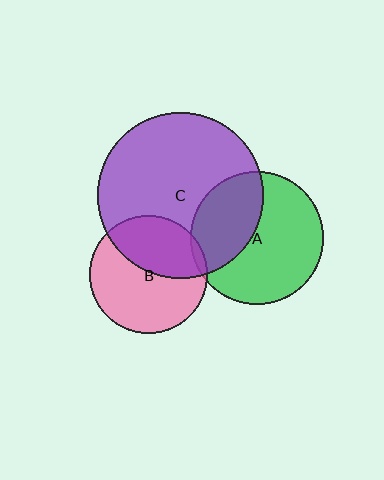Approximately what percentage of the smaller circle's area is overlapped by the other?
Approximately 40%.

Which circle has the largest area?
Circle C (purple).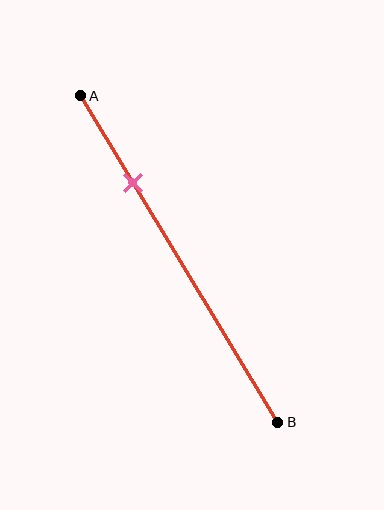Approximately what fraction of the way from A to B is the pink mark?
The pink mark is approximately 25% of the way from A to B.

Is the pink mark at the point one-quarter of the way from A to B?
Yes, the mark is approximately at the one-quarter point.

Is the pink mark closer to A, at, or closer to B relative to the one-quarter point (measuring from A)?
The pink mark is approximately at the one-quarter point of segment AB.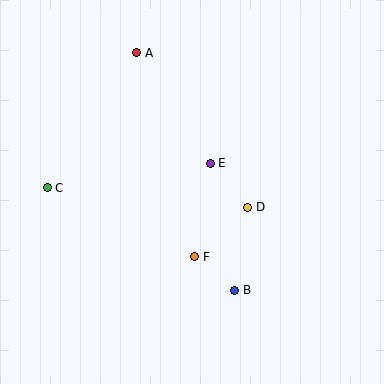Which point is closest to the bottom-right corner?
Point B is closest to the bottom-right corner.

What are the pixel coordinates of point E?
Point E is at (210, 163).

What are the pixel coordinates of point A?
Point A is at (137, 53).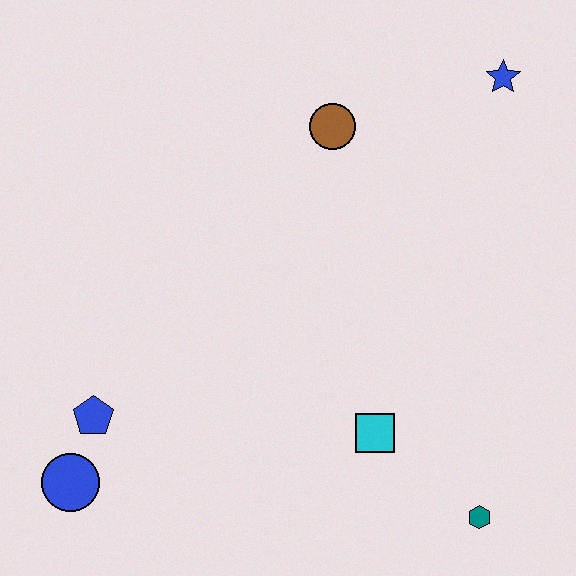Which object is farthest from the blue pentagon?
The blue star is farthest from the blue pentagon.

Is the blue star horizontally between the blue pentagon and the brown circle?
No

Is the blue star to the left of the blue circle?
No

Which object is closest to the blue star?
The brown circle is closest to the blue star.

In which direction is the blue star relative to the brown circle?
The blue star is to the right of the brown circle.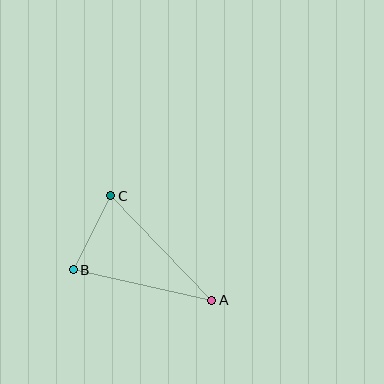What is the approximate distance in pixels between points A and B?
The distance between A and B is approximately 142 pixels.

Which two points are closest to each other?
Points B and C are closest to each other.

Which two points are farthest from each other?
Points A and C are farthest from each other.